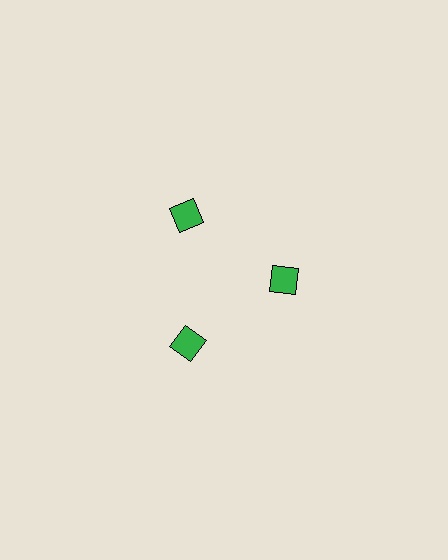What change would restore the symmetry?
The symmetry would be restored by moving it outward, back onto the ring so that all 3 squares sit at equal angles and equal distance from the center.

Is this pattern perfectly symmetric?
No. The 3 green squares are arranged in a ring, but one element near the 3 o'clock position is pulled inward toward the center, breaking the 3-fold rotational symmetry.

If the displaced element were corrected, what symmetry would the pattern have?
It would have 3-fold rotational symmetry — the pattern would map onto itself every 120 degrees.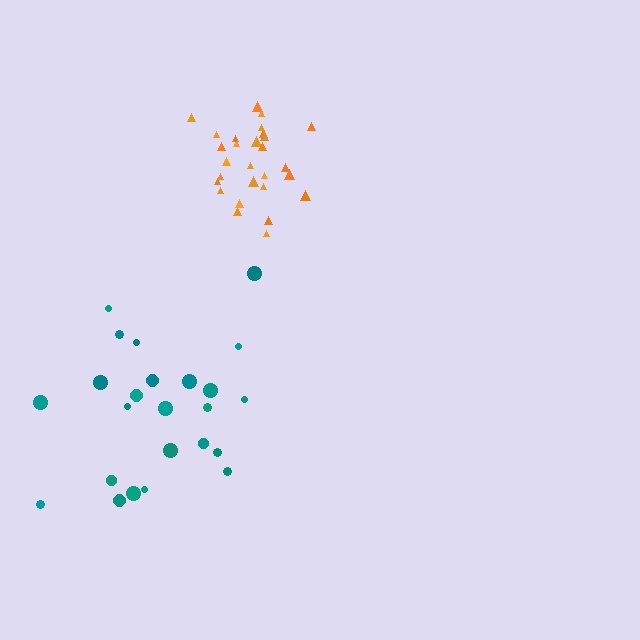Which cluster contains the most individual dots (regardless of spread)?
Orange (28).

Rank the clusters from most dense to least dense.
orange, teal.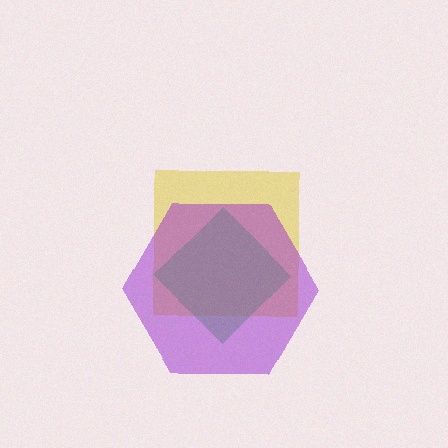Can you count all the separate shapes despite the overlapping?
Yes, there are 3 separate shapes.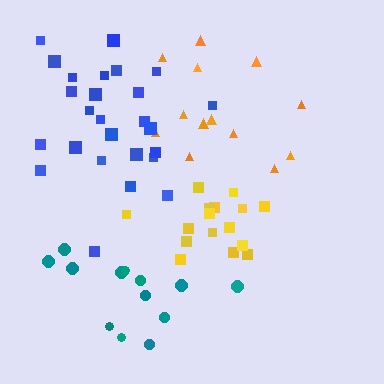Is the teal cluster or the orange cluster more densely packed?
Teal.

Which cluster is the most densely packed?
Yellow.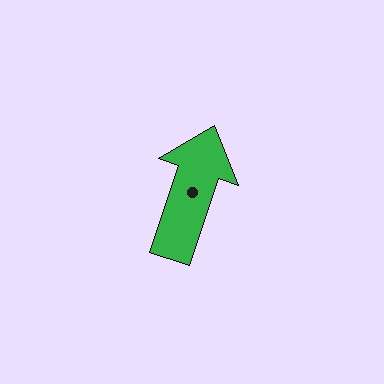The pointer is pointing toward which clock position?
Roughly 1 o'clock.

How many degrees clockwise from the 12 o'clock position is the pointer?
Approximately 19 degrees.